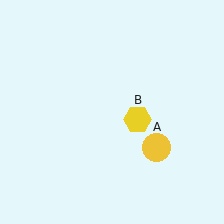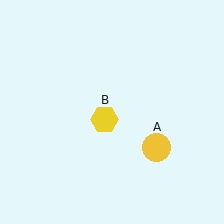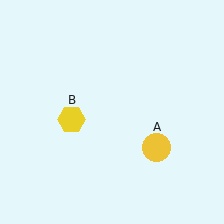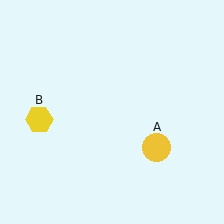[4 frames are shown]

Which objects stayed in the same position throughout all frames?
Yellow circle (object A) remained stationary.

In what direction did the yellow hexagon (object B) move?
The yellow hexagon (object B) moved left.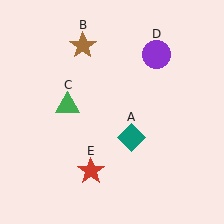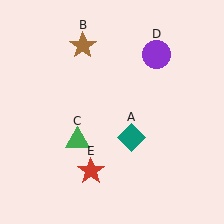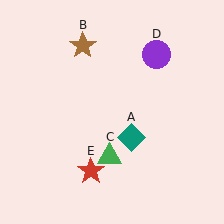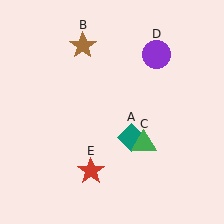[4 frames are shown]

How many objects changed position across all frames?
1 object changed position: green triangle (object C).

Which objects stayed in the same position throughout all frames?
Teal diamond (object A) and brown star (object B) and purple circle (object D) and red star (object E) remained stationary.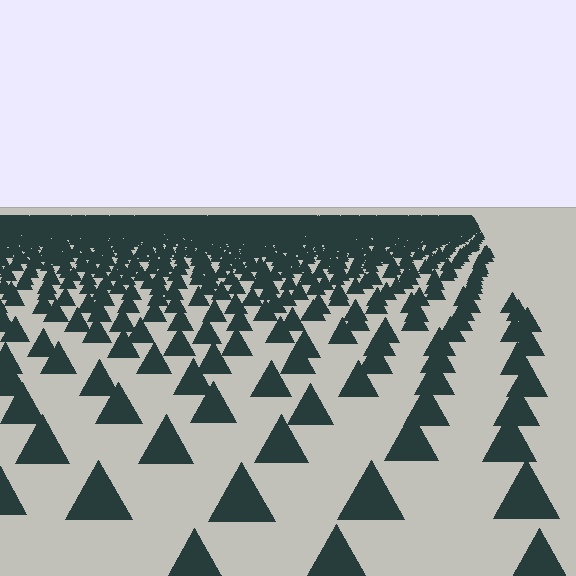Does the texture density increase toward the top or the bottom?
Density increases toward the top.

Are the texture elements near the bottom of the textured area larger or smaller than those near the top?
Larger. Near the bottom, elements are closer to the viewer and appear at a bigger on-screen size.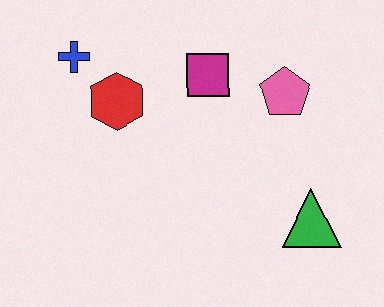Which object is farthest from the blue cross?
The green triangle is farthest from the blue cross.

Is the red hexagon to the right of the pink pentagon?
No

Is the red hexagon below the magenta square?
Yes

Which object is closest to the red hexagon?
The blue cross is closest to the red hexagon.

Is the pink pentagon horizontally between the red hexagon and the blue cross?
No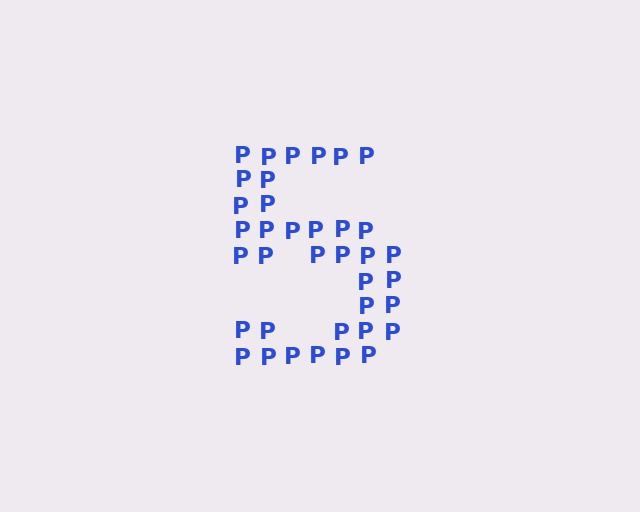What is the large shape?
The large shape is the digit 5.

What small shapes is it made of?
It is made of small letter P's.